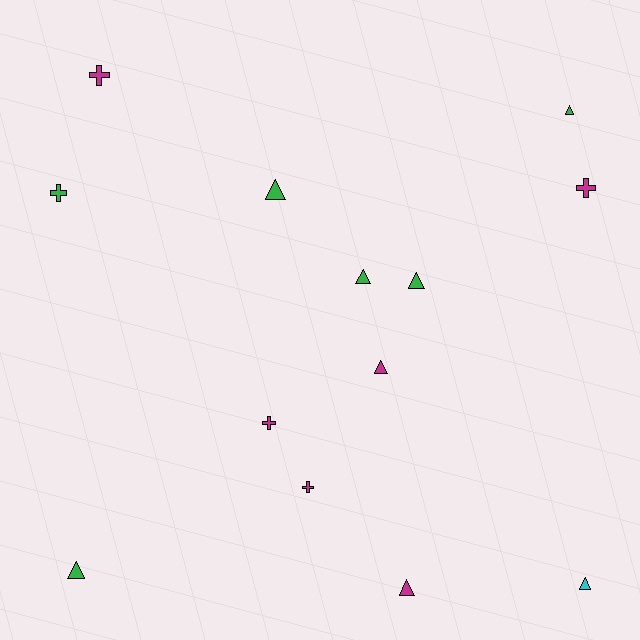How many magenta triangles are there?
There are 2 magenta triangles.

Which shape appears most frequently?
Triangle, with 8 objects.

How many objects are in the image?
There are 13 objects.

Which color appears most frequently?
Green, with 6 objects.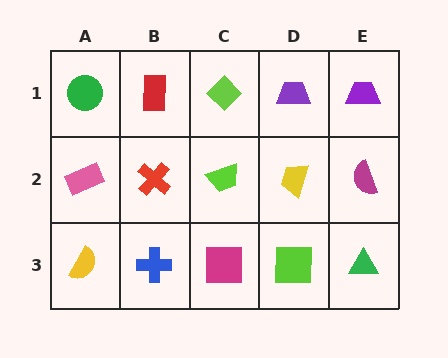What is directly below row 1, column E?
A magenta semicircle.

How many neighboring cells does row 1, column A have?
2.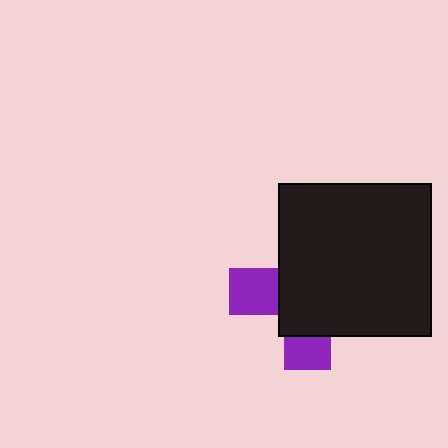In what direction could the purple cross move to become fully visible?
The purple cross could move left. That would shift it out from behind the black square entirely.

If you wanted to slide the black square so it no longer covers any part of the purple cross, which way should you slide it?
Slide it right — that is the most direct way to separate the two shapes.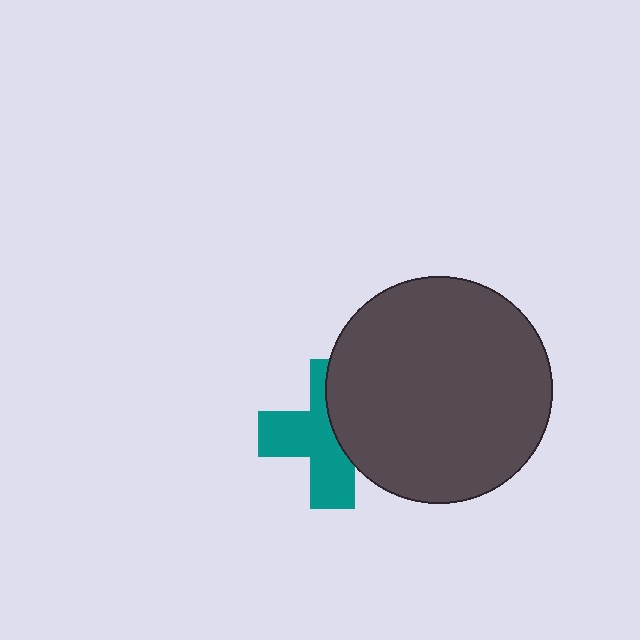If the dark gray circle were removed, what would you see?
You would see the complete teal cross.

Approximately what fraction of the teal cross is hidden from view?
Roughly 42% of the teal cross is hidden behind the dark gray circle.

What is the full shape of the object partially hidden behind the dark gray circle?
The partially hidden object is a teal cross.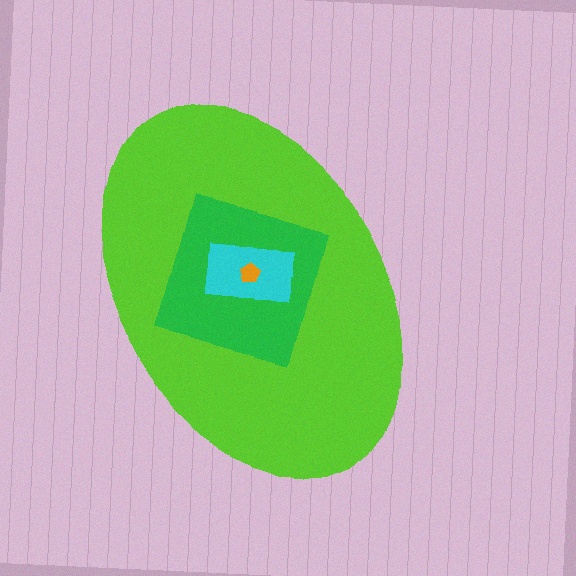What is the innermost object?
The orange pentagon.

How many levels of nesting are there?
4.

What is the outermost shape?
The lime ellipse.